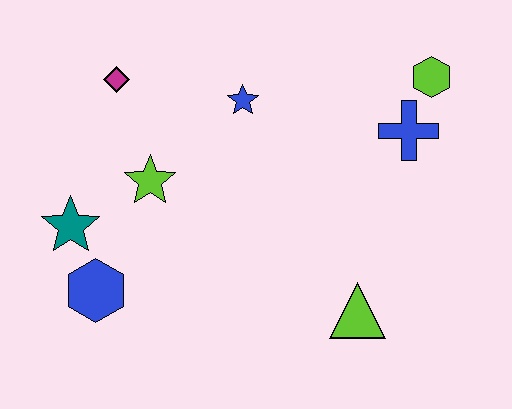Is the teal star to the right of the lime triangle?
No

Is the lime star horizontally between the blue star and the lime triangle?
No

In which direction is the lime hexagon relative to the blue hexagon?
The lime hexagon is to the right of the blue hexagon.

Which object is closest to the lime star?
The teal star is closest to the lime star.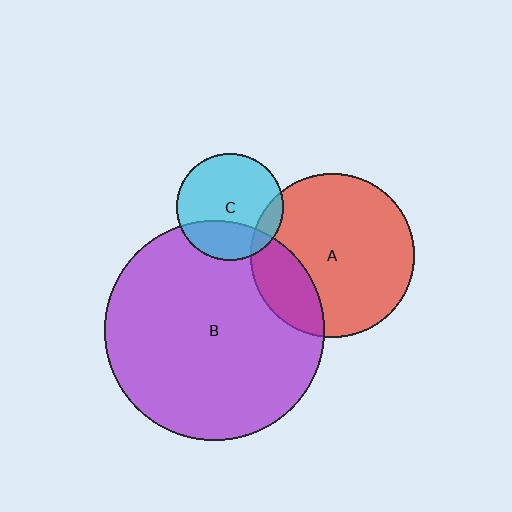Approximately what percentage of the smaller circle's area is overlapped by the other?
Approximately 10%.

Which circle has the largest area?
Circle B (purple).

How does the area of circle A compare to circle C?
Approximately 2.4 times.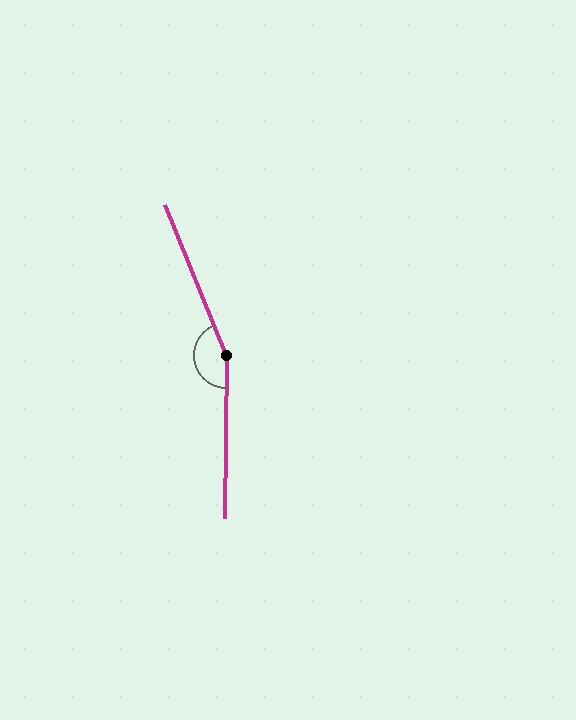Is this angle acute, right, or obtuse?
It is obtuse.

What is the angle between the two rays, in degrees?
Approximately 157 degrees.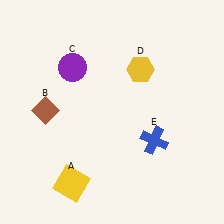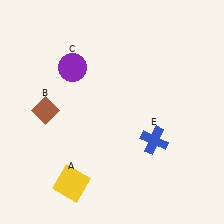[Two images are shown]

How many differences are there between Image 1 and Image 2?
There is 1 difference between the two images.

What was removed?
The yellow hexagon (D) was removed in Image 2.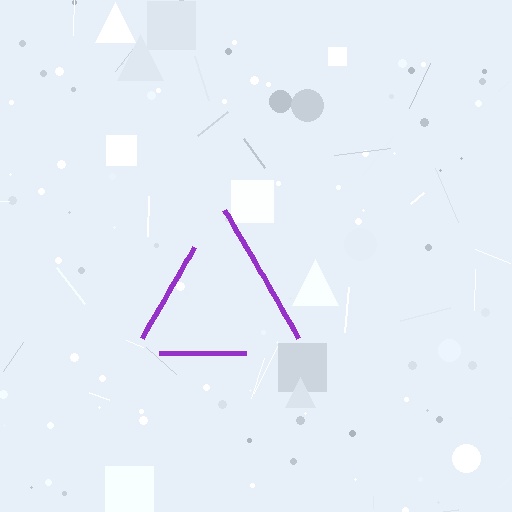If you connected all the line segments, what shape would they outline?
They would outline a triangle.